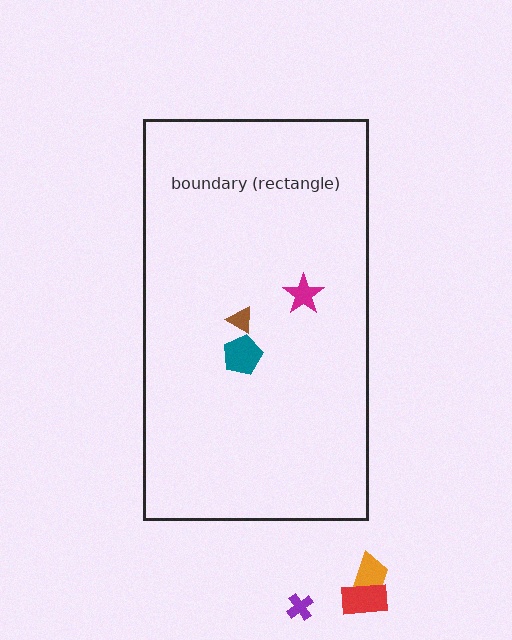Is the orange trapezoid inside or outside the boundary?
Outside.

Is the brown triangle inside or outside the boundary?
Inside.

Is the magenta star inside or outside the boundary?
Inside.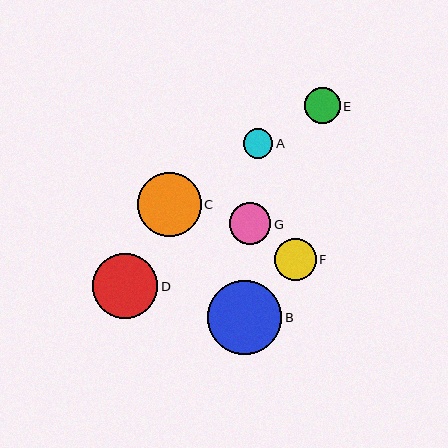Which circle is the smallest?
Circle A is the smallest with a size of approximately 30 pixels.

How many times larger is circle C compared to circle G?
Circle C is approximately 1.5 times the size of circle G.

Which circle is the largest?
Circle B is the largest with a size of approximately 75 pixels.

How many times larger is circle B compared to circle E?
Circle B is approximately 2.1 times the size of circle E.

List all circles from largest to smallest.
From largest to smallest: B, D, C, G, F, E, A.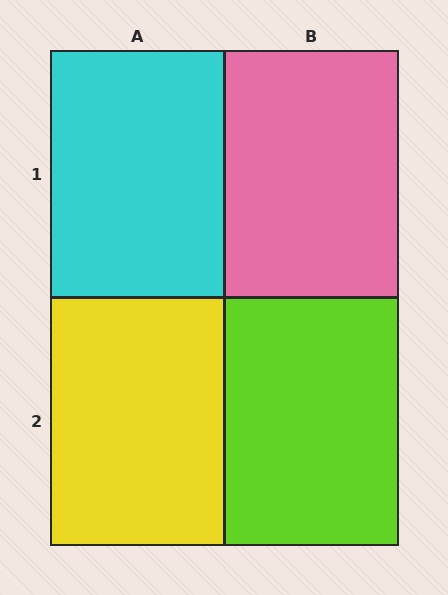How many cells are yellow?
1 cell is yellow.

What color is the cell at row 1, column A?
Cyan.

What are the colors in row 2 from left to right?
Yellow, lime.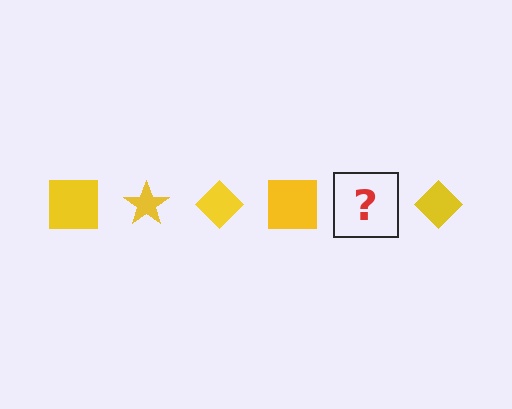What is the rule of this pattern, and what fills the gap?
The rule is that the pattern cycles through square, star, diamond shapes in yellow. The gap should be filled with a yellow star.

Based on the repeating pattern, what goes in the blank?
The blank should be a yellow star.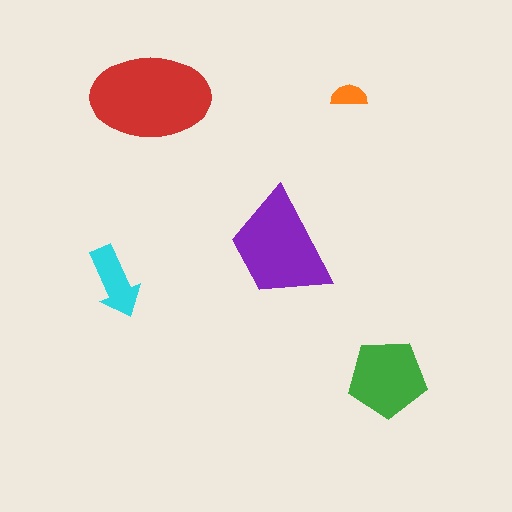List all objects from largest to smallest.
The red ellipse, the purple trapezoid, the green pentagon, the cyan arrow, the orange semicircle.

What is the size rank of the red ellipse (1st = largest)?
1st.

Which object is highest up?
The orange semicircle is topmost.